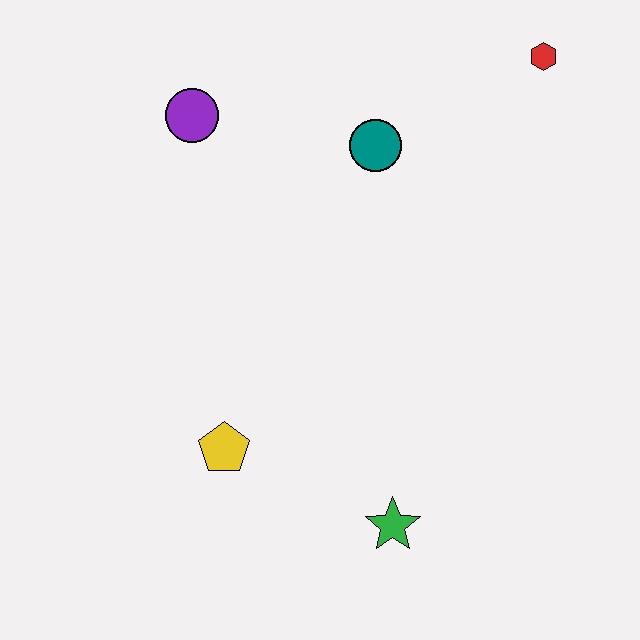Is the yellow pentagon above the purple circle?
No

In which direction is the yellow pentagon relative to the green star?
The yellow pentagon is to the left of the green star.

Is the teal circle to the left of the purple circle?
No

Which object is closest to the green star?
The yellow pentagon is closest to the green star.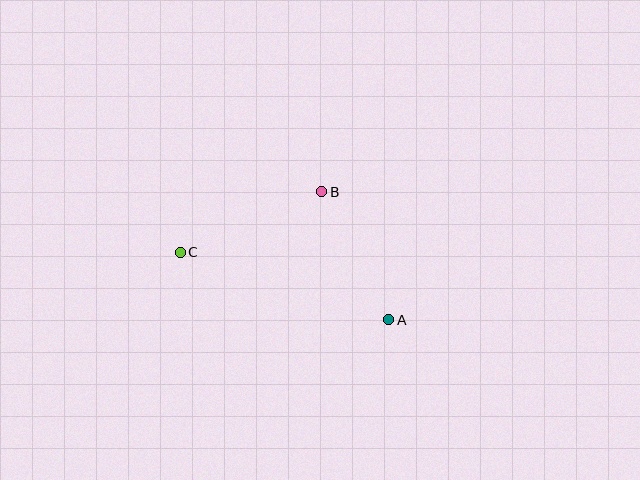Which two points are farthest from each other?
Points A and C are farthest from each other.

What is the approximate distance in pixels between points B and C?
The distance between B and C is approximately 154 pixels.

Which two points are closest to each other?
Points A and B are closest to each other.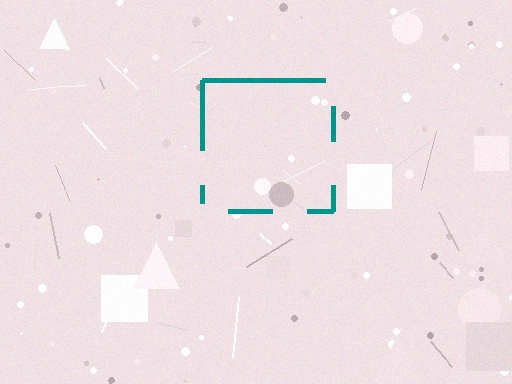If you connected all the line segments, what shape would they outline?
They would outline a square.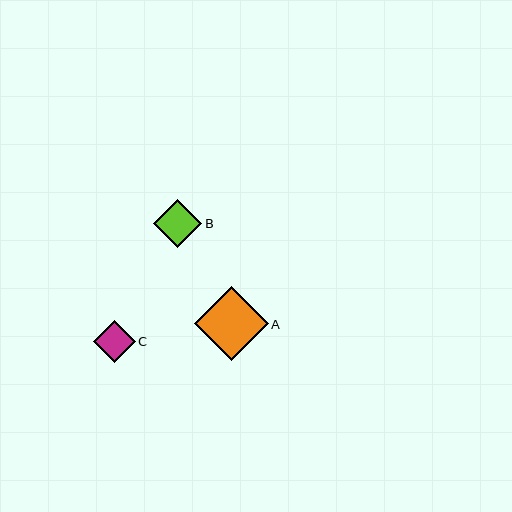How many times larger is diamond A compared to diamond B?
Diamond A is approximately 1.5 times the size of diamond B.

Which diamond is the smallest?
Diamond C is the smallest with a size of approximately 42 pixels.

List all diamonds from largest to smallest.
From largest to smallest: A, B, C.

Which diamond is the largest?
Diamond A is the largest with a size of approximately 74 pixels.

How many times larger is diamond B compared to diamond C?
Diamond B is approximately 1.2 times the size of diamond C.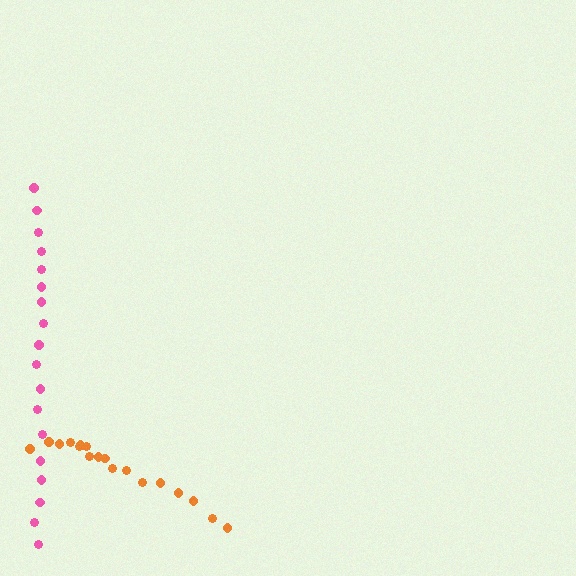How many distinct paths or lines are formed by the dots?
There are 2 distinct paths.